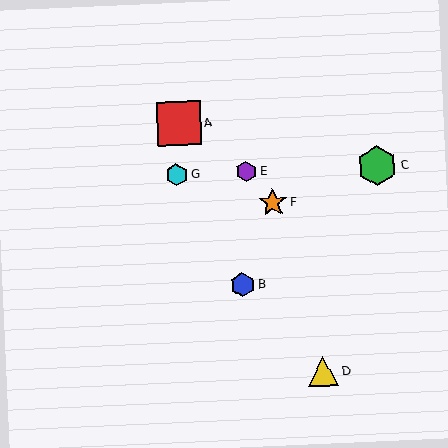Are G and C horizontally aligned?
Yes, both are at y≈175.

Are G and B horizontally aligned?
No, G is at y≈175 and B is at y≈285.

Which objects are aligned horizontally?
Objects C, E, G are aligned horizontally.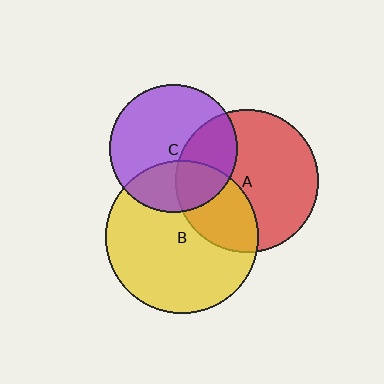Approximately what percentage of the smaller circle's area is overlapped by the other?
Approximately 30%.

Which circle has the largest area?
Circle B (yellow).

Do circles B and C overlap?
Yes.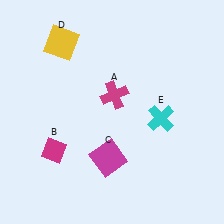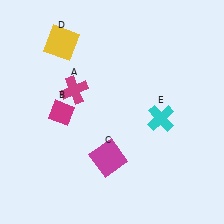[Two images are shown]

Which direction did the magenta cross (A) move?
The magenta cross (A) moved left.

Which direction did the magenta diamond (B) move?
The magenta diamond (B) moved up.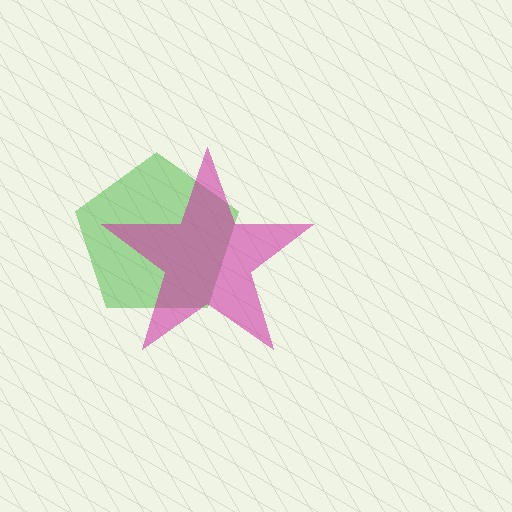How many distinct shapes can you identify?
There are 2 distinct shapes: a green pentagon, a magenta star.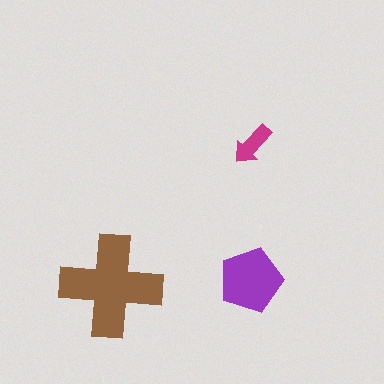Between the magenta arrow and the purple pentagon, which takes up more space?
The purple pentagon.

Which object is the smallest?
The magenta arrow.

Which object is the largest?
The brown cross.